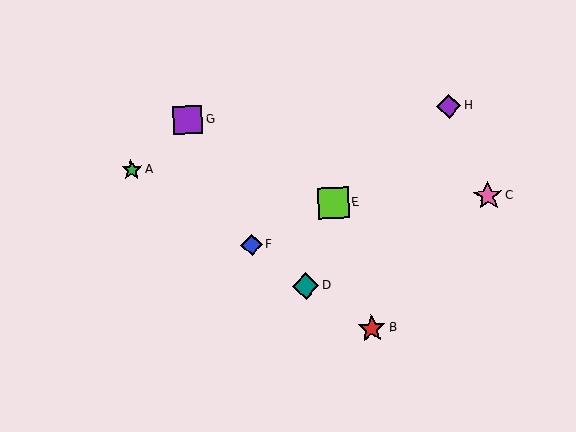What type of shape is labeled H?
Shape H is a purple diamond.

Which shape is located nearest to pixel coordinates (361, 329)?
The red star (labeled B) at (372, 329) is nearest to that location.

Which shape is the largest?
The lime square (labeled E) is the largest.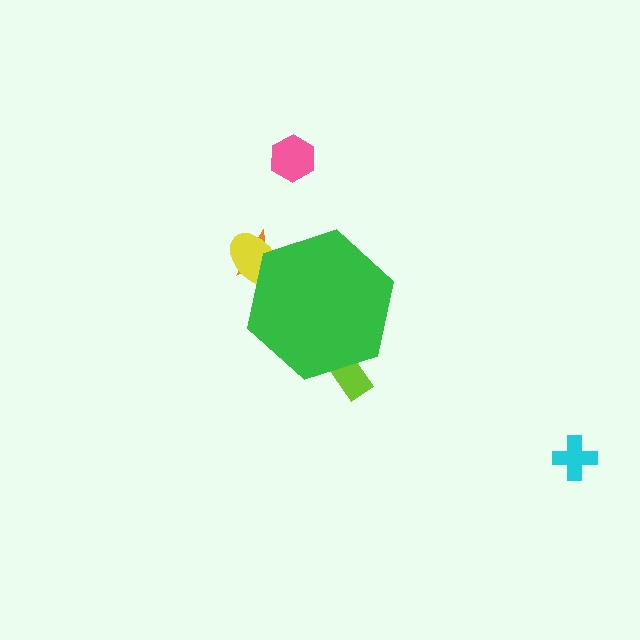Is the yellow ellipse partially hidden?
Yes, the yellow ellipse is partially hidden behind the green hexagon.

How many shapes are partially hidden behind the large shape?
3 shapes are partially hidden.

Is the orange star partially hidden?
Yes, the orange star is partially hidden behind the green hexagon.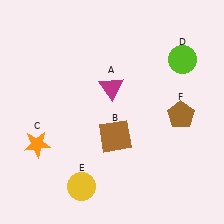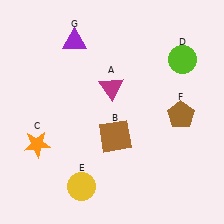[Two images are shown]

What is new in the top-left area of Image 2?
A purple triangle (G) was added in the top-left area of Image 2.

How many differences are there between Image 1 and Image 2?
There is 1 difference between the two images.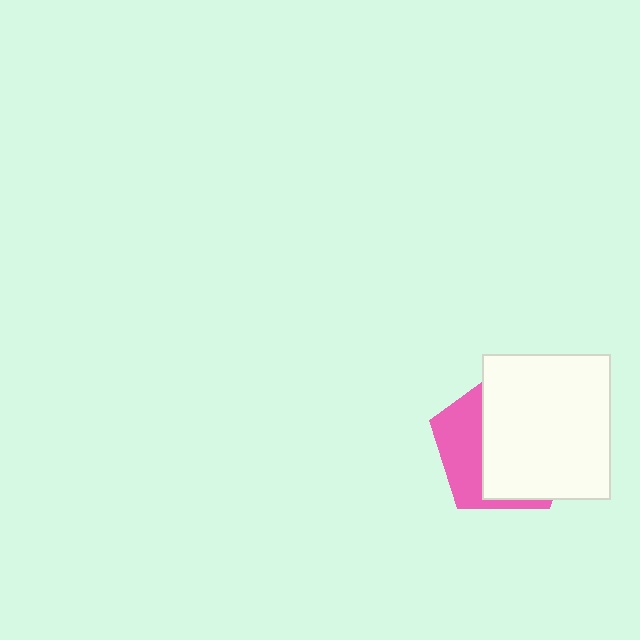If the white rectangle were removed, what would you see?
You would see the complete pink pentagon.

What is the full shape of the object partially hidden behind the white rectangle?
The partially hidden object is a pink pentagon.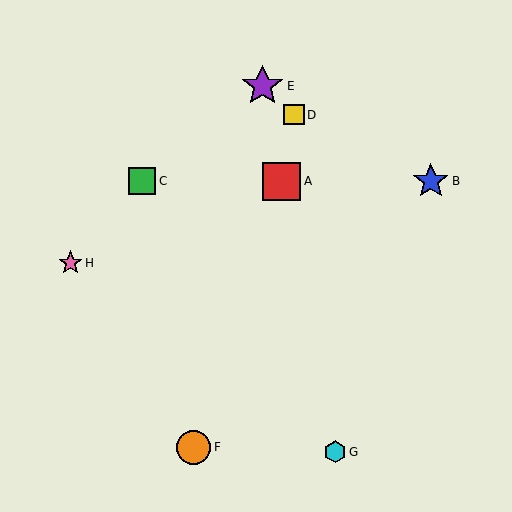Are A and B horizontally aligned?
Yes, both are at y≈181.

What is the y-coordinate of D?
Object D is at y≈115.